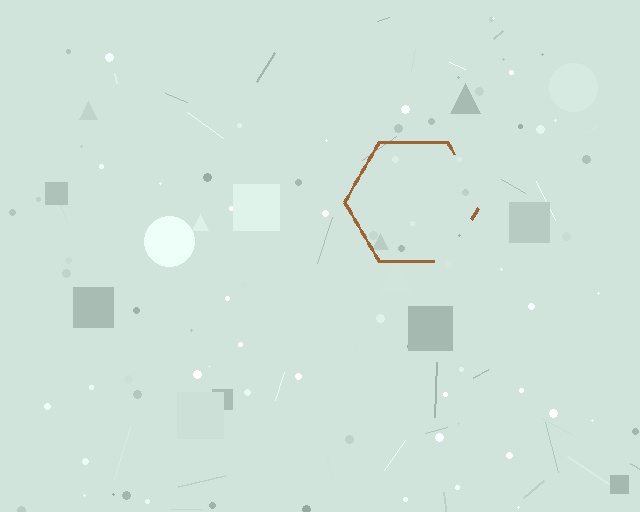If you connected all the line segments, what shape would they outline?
They would outline a hexagon.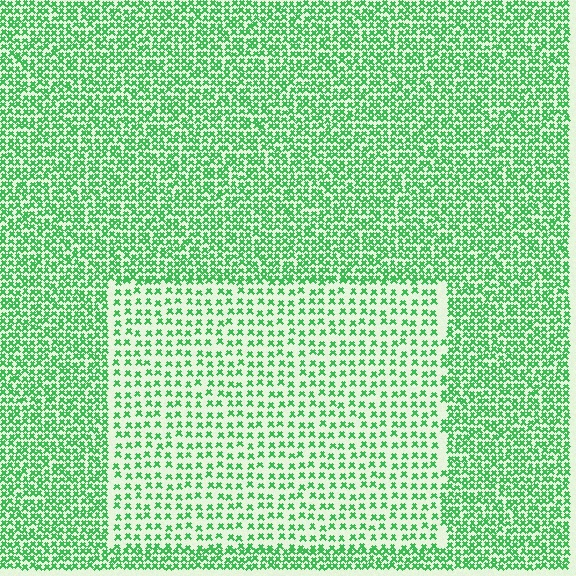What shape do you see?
I see a rectangle.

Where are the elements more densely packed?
The elements are more densely packed outside the rectangle boundary.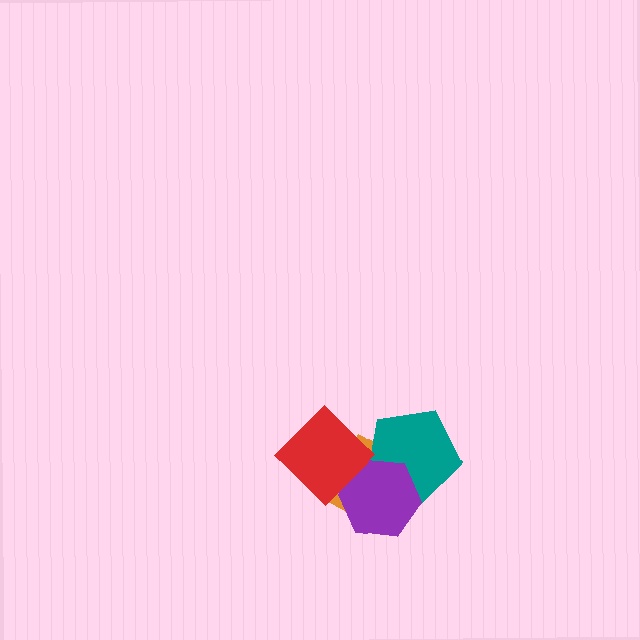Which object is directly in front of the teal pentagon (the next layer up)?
The purple hexagon is directly in front of the teal pentagon.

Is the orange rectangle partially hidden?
Yes, it is partially covered by another shape.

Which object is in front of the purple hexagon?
The red diamond is in front of the purple hexagon.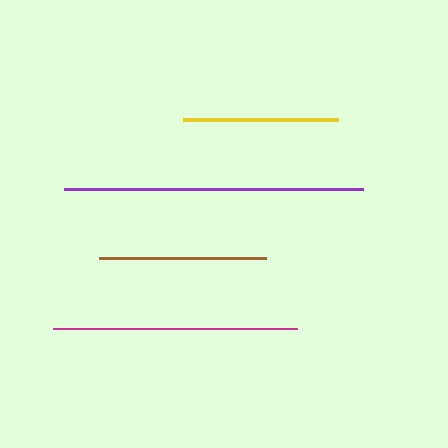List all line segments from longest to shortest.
From longest to shortest: purple, magenta, brown, yellow.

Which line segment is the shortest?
The yellow line is the shortest at approximately 155 pixels.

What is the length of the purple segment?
The purple segment is approximately 299 pixels long.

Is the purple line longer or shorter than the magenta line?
The purple line is longer than the magenta line.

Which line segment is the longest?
The purple line is the longest at approximately 299 pixels.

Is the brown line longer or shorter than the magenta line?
The magenta line is longer than the brown line.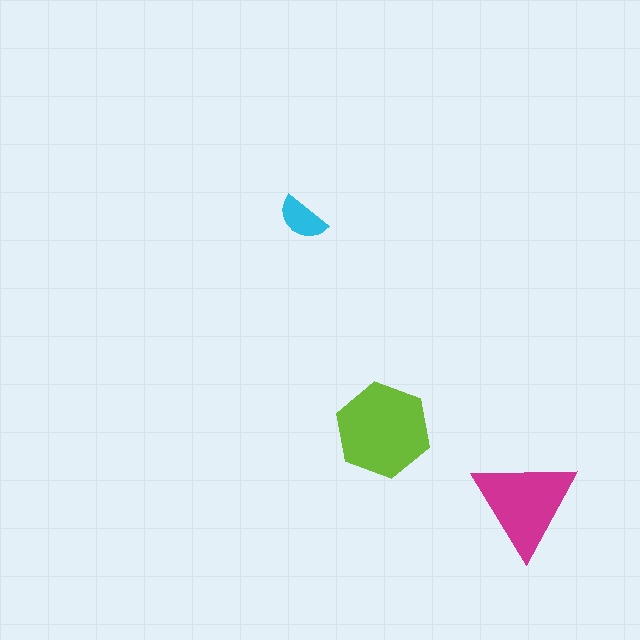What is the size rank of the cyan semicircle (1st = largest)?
3rd.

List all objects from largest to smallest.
The lime hexagon, the magenta triangle, the cyan semicircle.